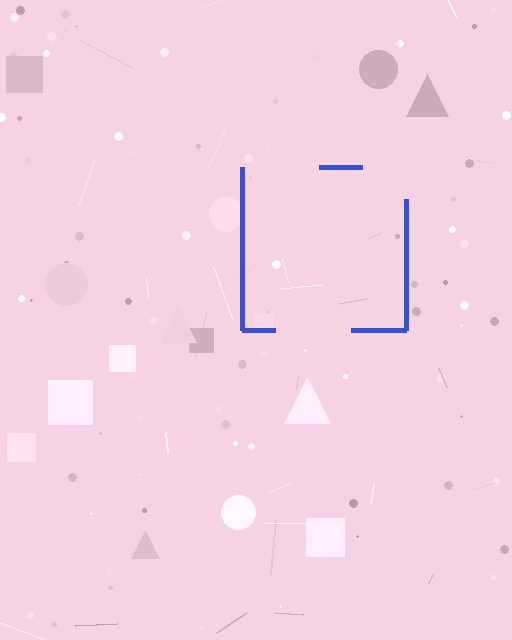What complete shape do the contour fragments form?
The contour fragments form a square.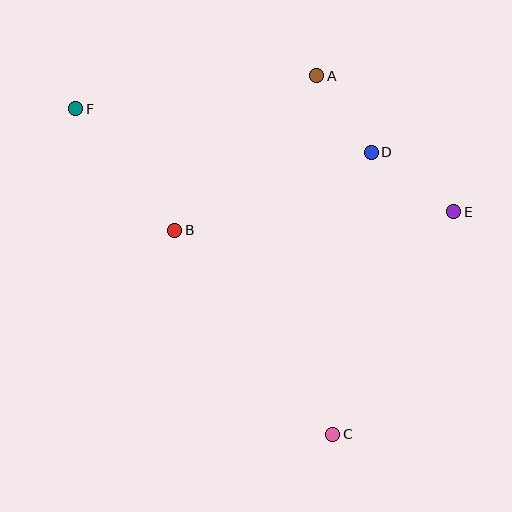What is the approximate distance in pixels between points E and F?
The distance between E and F is approximately 392 pixels.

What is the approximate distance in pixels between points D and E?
The distance between D and E is approximately 102 pixels.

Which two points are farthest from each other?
Points C and F are farthest from each other.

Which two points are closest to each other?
Points A and D are closest to each other.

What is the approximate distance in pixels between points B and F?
The distance between B and F is approximately 157 pixels.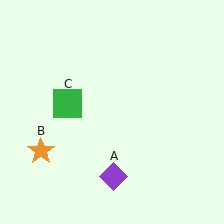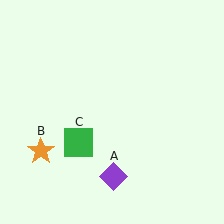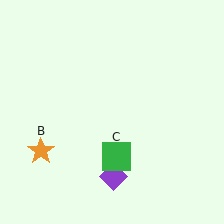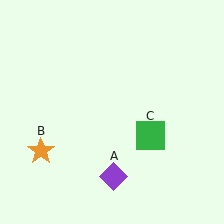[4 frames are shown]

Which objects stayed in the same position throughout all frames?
Purple diamond (object A) and orange star (object B) remained stationary.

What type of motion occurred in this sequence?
The green square (object C) rotated counterclockwise around the center of the scene.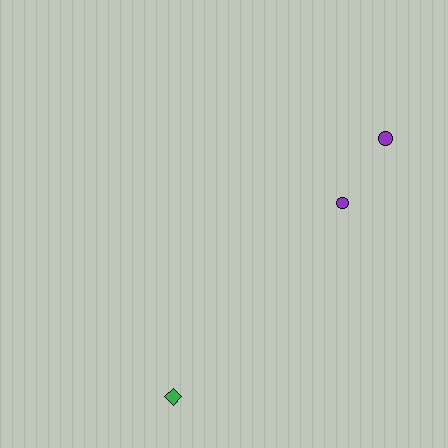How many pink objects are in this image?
There are no pink objects.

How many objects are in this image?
There are 3 objects.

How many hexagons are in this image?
There are no hexagons.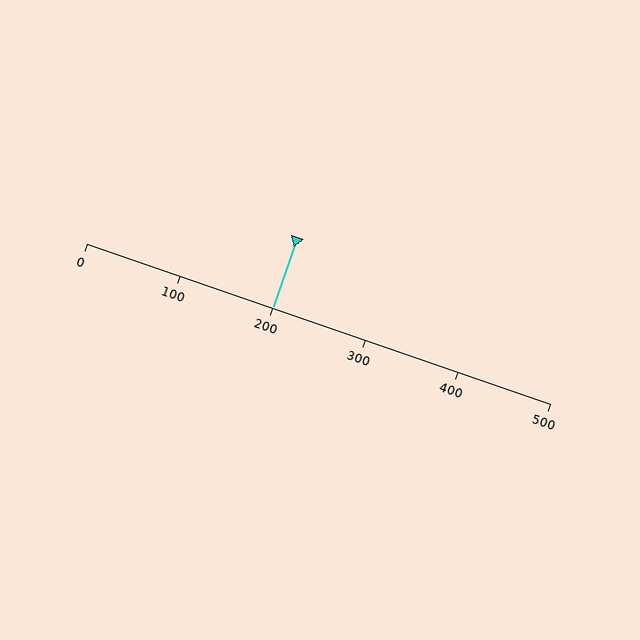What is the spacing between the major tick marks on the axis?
The major ticks are spaced 100 apart.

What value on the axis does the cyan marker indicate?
The marker indicates approximately 200.